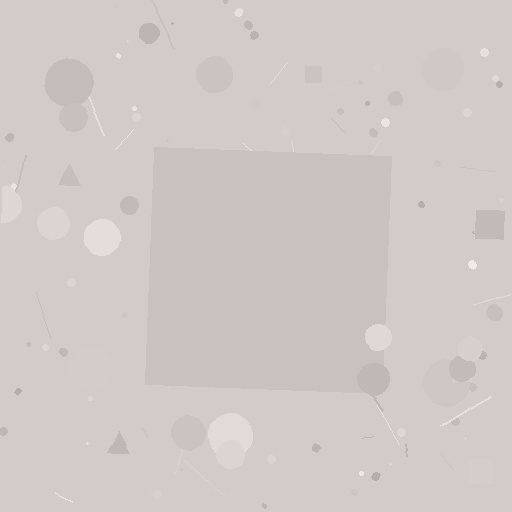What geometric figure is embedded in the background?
A square is embedded in the background.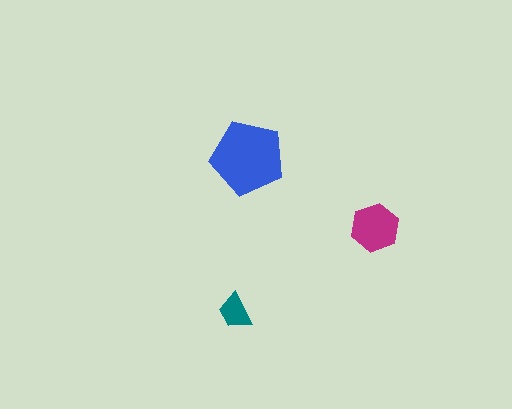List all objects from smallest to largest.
The teal trapezoid, the magenta hexagon, the blue pentagon.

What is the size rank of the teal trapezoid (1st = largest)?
3rd.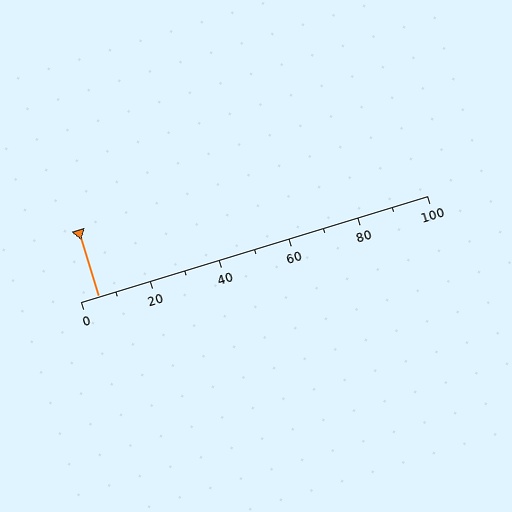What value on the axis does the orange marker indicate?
The marker indicates approximately 5.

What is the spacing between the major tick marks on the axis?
The major ticks are spaced 20 apart.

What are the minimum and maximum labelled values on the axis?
The axis runs from 0 to 100.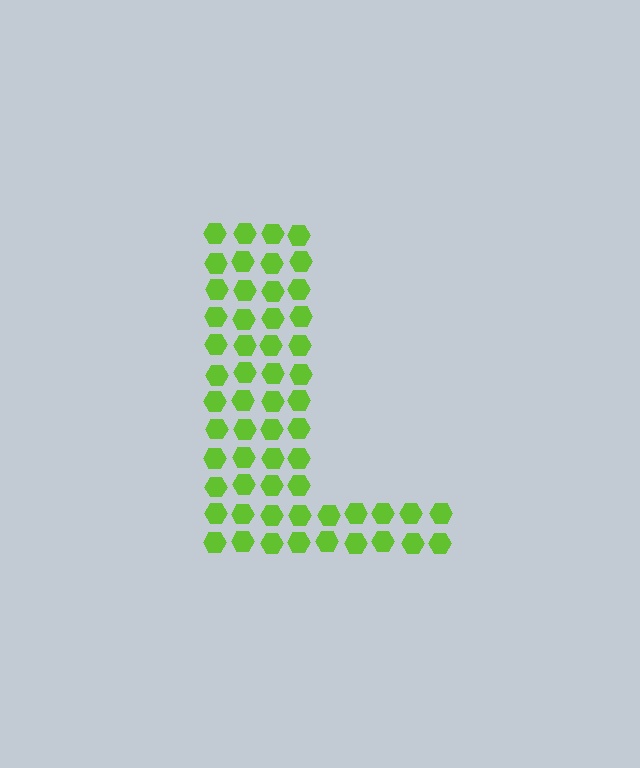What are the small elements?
The small elements are hexagons.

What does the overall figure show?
The overall figure shows the letter L.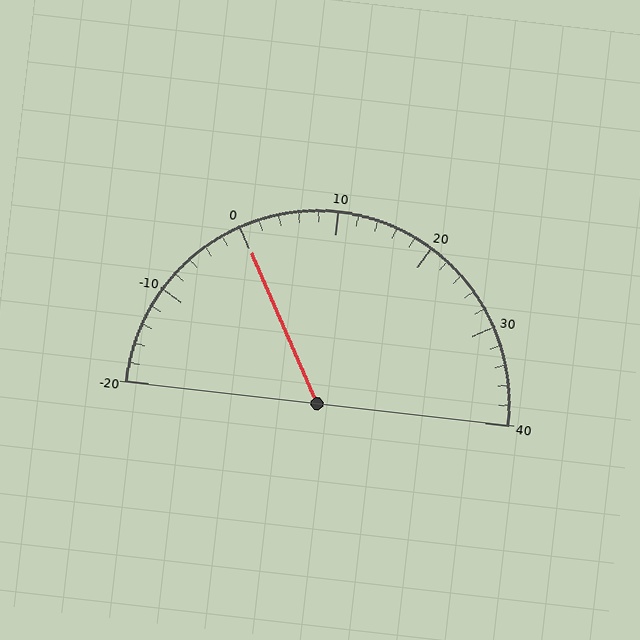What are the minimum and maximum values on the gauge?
The gauge ranges from -20 to 40.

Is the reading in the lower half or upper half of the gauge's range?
The reading is in the lower half of the range (-20 to 40).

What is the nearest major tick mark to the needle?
The nearest major tick mark is 0.